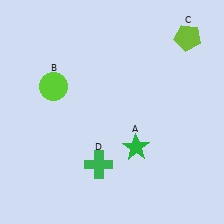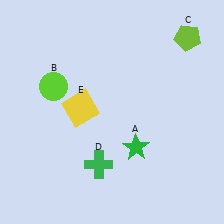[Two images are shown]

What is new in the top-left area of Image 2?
A yellow square (E) was added in the top-left area of Image 2.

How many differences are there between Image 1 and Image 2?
There is 1 difference between the two images.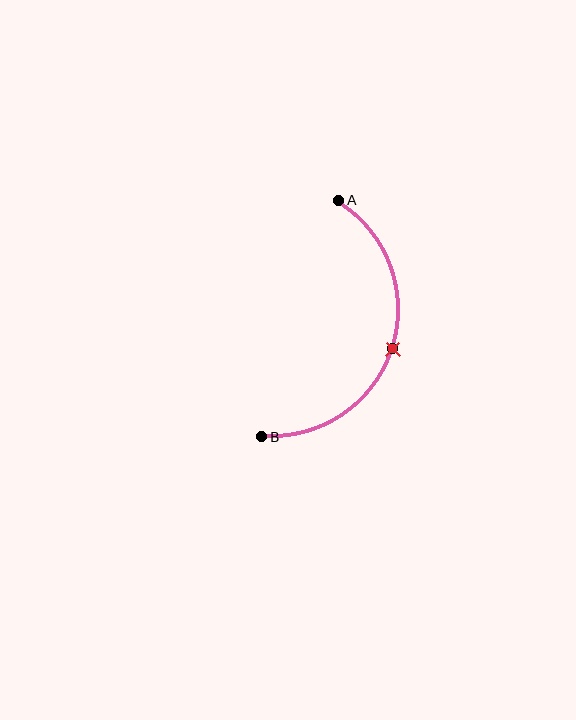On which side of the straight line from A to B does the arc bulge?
The arc bulges to the right of the straight line connecting A and B.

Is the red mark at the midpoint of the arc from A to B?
Yes. The red mark lies on the arc at equal arc-length from both A and B — it is the arc midpoint.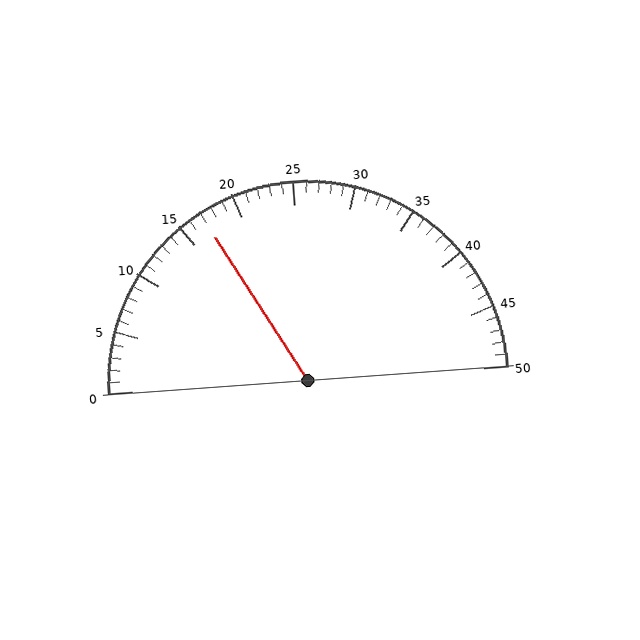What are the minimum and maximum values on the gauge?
The gauge ranges from 0 to 50.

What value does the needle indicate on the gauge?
The needle indicates approximately 17.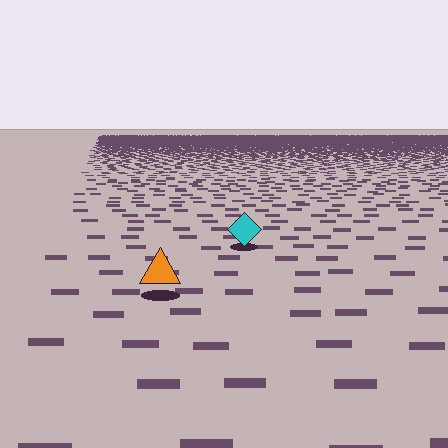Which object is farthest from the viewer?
The cyan diamond is farthest from the viewer. It appears smaller and the ground texture around it is denser.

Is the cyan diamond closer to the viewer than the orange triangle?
No. The orange triangle is closer — you can tell from the texture gradient: the ground texture is coarser near it.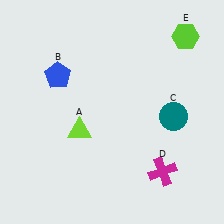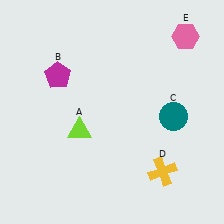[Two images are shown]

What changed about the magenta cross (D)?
In Image 1, D is magenta. In Image 2, it changed to yellow.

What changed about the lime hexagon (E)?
In Image 1, E is lime. In Image 2, it changed to pink.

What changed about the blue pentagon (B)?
In Image 1, B is blue. In Image 2, it changed to magenta.